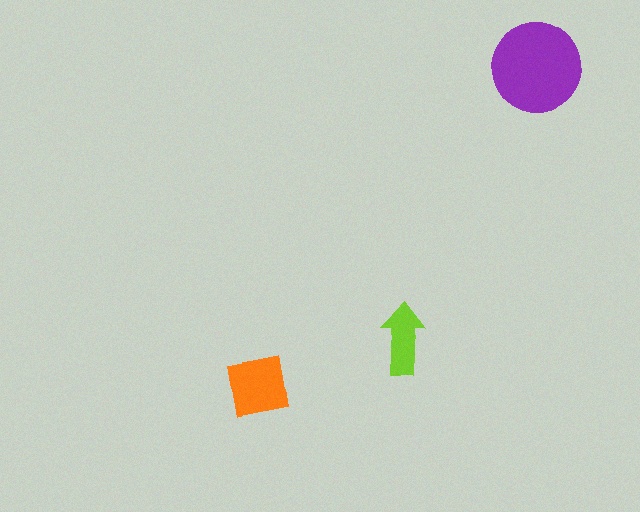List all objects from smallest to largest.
The lime arrow, the orange square, the purple circle.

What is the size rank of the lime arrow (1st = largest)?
3rd.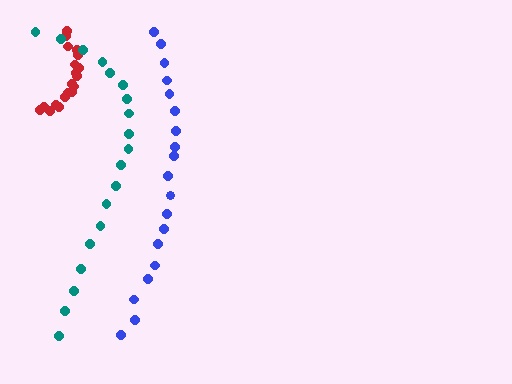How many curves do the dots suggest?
There are 3 distinct paths.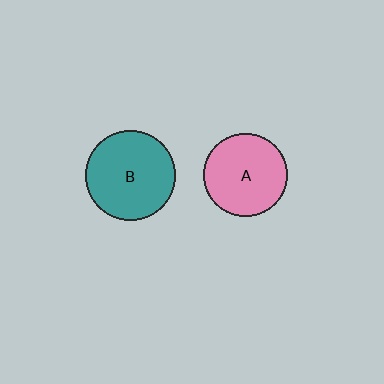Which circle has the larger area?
Circle B (teal).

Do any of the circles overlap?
No, none of the circles overlap.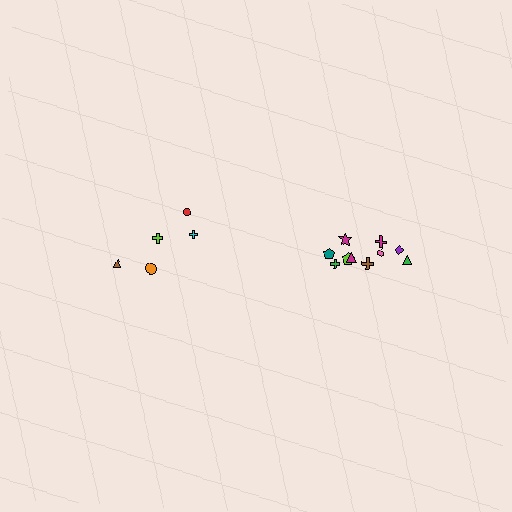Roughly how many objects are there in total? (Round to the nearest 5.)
Roughly 15 objects in total.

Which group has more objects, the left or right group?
The right group.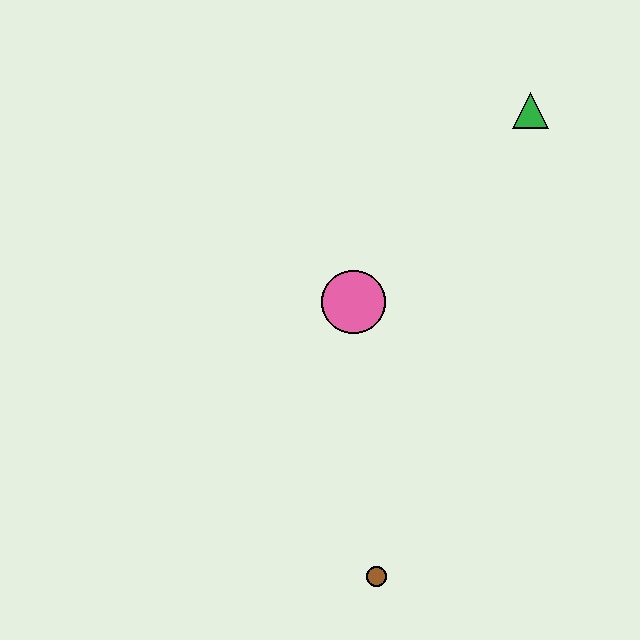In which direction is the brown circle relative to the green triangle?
The brown circle is below the green triangle.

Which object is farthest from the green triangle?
The brown circle is farthest from the green triangle.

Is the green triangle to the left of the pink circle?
No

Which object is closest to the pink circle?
The green triangle is closest to the pink circle.